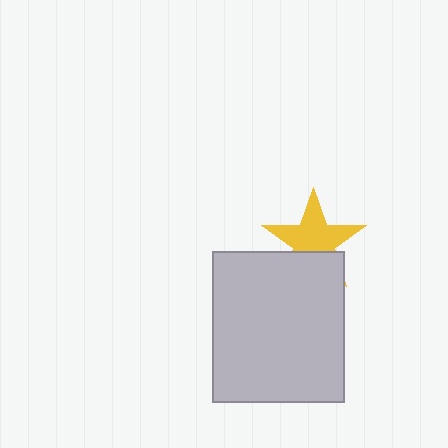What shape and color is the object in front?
The object in front is a light gray rectangle.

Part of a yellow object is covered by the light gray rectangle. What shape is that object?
It is a star.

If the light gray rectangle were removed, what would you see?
You would see the complete yellow star.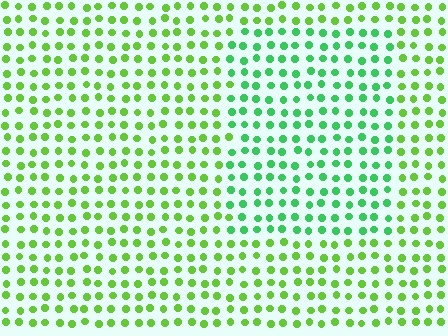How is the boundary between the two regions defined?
The boundary is defined purely by a slight shift in hue (about 34 degrees). Spacing, size, and orientation are identical on both sides.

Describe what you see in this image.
The image is filled with small lime elements in a uniform arrangement. A rectangle-shaped region is visible where the elements are tinted to a slightly different hue, forming a subtle color boundary.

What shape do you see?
I see a rectangle.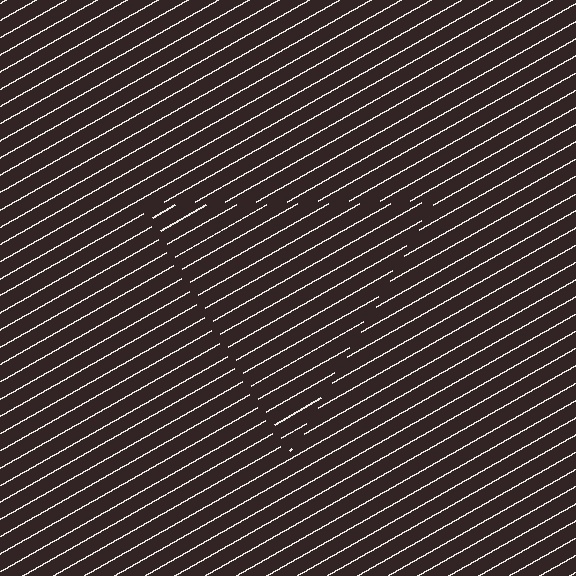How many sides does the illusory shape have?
3 sides — the line-ends trace a triangle.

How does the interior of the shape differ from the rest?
The interior of the shape contains the same grating, shifted by half a period — the contour is defined by the phase discontinuity where line-ends from the inner and outer gratings abut.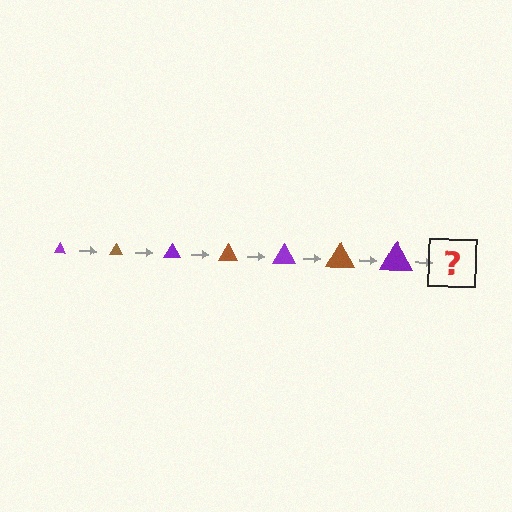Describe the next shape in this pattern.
It should be a brown triangle, larger than the previous one.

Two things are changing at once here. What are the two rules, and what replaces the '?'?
The two rules are that the triangle grows larger each step and the color cycles through purple and brown. The '?' should be a brown triangle, larger than the previous one.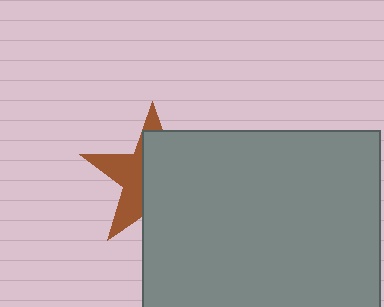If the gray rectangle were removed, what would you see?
You would see the complete brown star.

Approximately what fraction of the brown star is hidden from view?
Roughly 61% of the brown star is hidden behind the gray rectangle.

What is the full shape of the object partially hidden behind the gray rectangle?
The partially hidden object is a brown star.